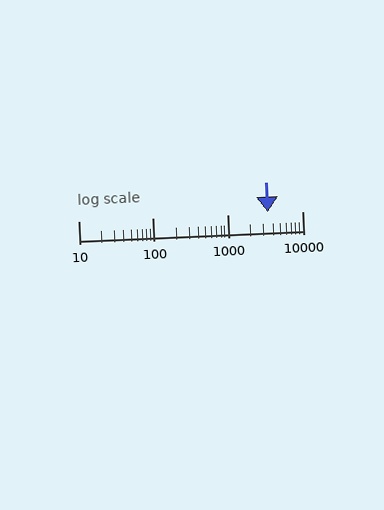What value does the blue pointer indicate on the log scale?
The pointer indicates approximately 3400.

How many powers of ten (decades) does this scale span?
The scale spans 3 decades, from 10 to 10000.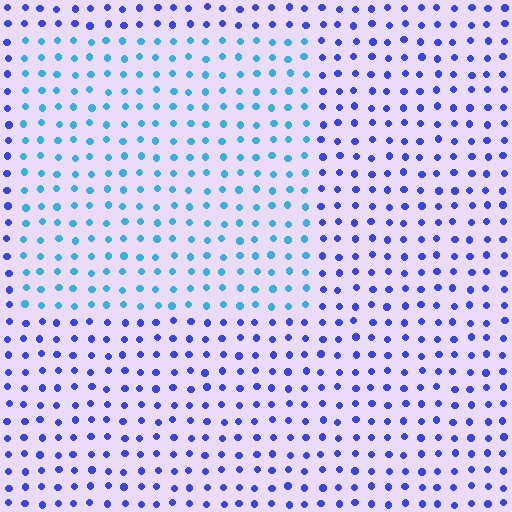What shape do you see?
I see a rectangle.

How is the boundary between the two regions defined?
The boundary is defined purely by a slight shift in hue (about 41 degrees). Spacing, size, and orientation are identical on both sides.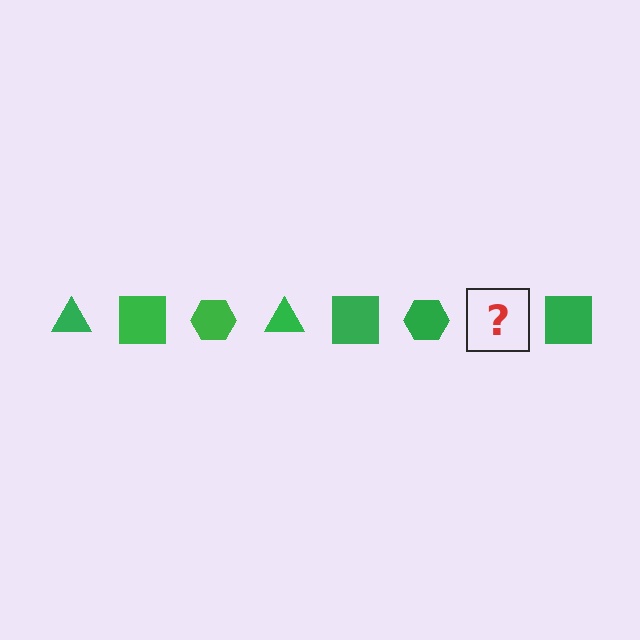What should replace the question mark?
The question mark should be replaced with a green triangle.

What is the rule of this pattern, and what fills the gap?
The rule is that the pattern cycles through triangle, square, hexagon shapes in green. The gap should be filled with a green triangle.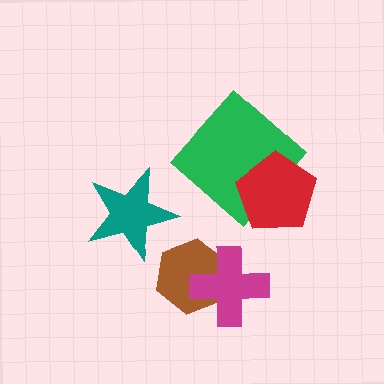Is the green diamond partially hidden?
Yes, it is partially covered by another shape.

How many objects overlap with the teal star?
0 objects overlap with the teal star.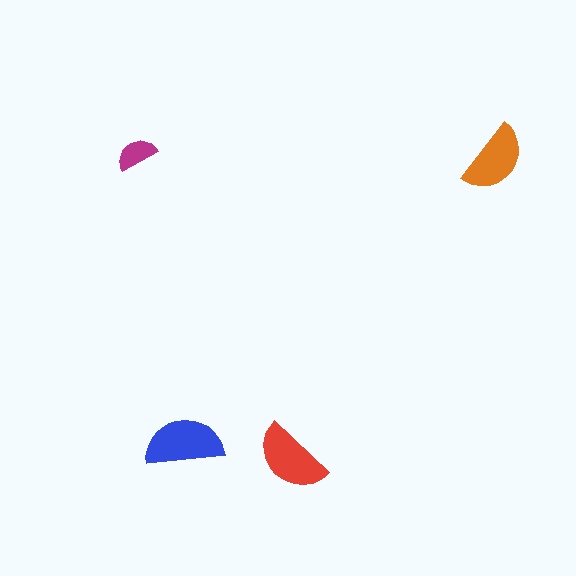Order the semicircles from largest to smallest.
the blue one, the red one, the orange one, the magenta one.